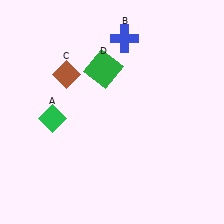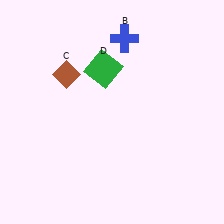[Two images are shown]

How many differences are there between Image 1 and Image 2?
There is 1 difference between the two images.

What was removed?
The green diamond (A) was removed in Image 2.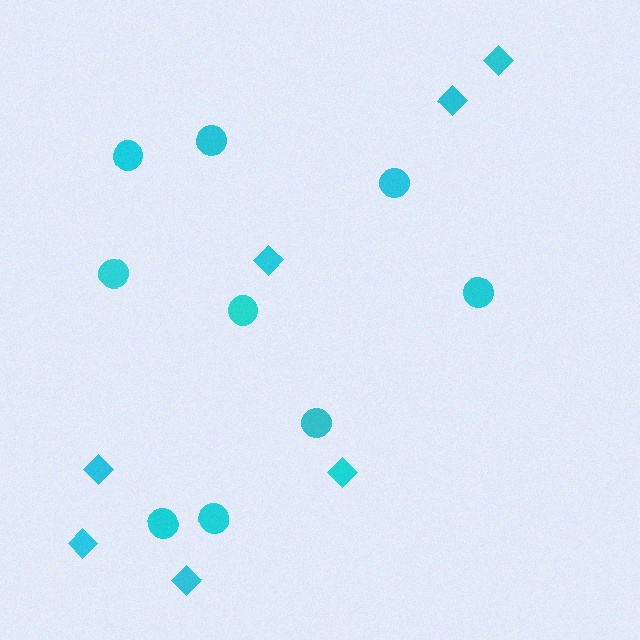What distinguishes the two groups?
There are 2 groups: one group of circles (9) and one group of diamonds (7).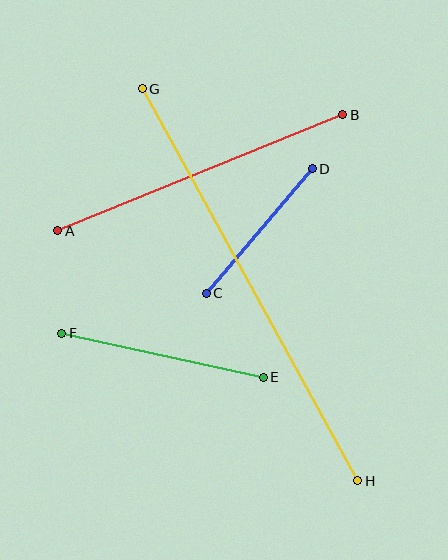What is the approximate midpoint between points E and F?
The midpoint is at approximately (162, 355) pixels.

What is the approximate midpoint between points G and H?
The midpoint is at approximately (250, 285) pixels.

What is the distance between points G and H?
The distance is approximately 447 pixels.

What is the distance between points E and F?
The distance is approximately 206 pixels.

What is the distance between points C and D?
The distance is approximately 163 pixels.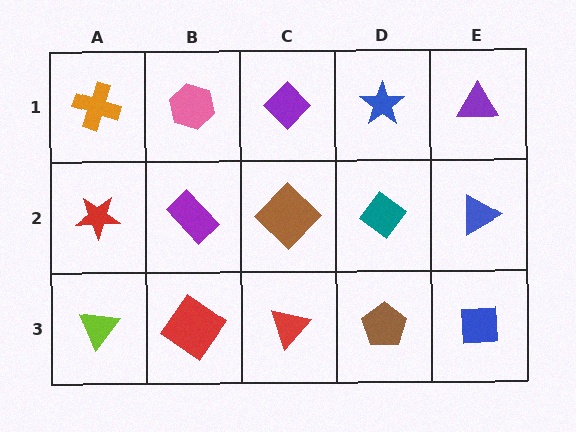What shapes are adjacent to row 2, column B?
A pink hexagon (row 1, column B), a red diamond (row 3, column B), a red star (row 2, column A), a brown diamond (row 2, column C).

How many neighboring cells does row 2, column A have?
3.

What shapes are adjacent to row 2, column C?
A purple diamond (row 1, column C), a red triangle (row 3, column C), a purple rectangle (row 2, column B), a teal diamond (row 2, column D).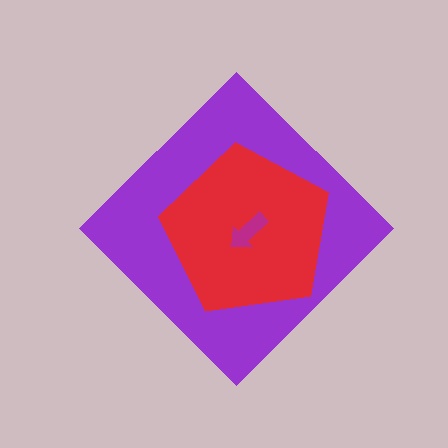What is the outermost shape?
The purple diamond.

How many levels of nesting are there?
3.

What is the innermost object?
The magenta arrow.